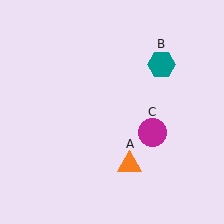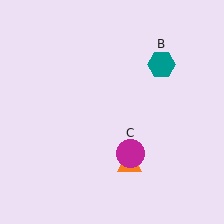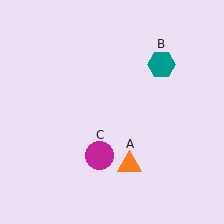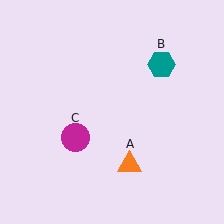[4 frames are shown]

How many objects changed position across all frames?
1 object changed position: magenta circle (object C).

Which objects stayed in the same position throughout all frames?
Orange triangle (object A) and teal hexagon (object B) remained stationary.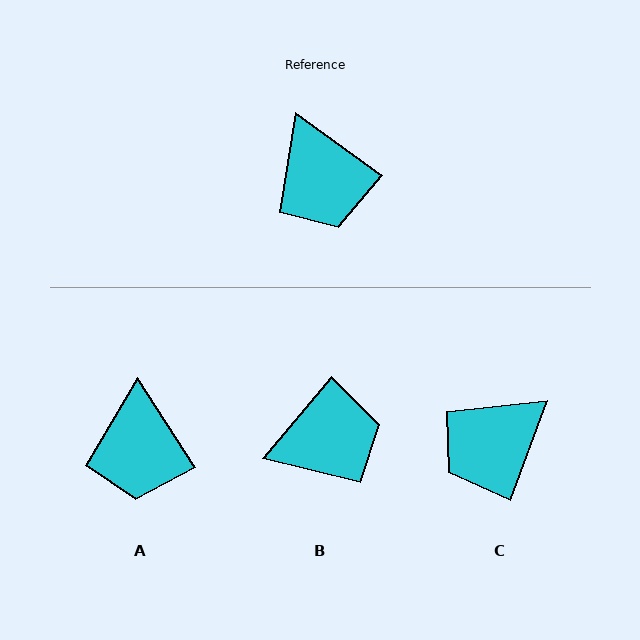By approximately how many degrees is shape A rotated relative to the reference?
Approximately 21 degrees clockwise.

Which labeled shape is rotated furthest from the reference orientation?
B, about 85 degrees away.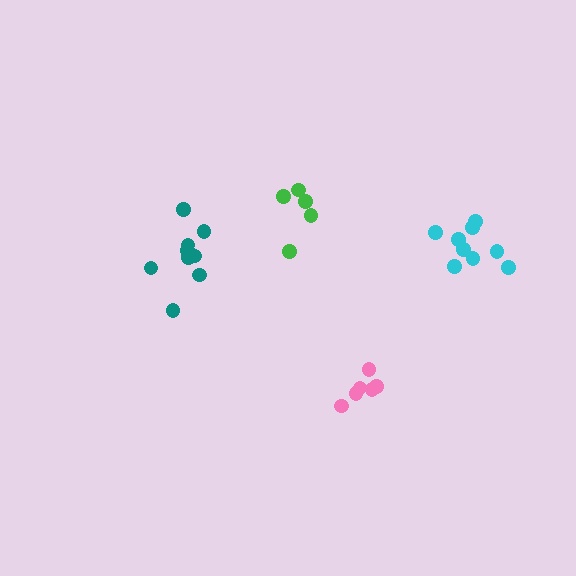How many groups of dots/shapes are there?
There are 4 groups.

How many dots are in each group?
Group 1: 9 dots, Group 2: 6 dots, Group 3: 5 dots, Group 4: 9 dots (29 total).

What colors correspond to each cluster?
The clusters are colored: teal, pink, green, cyan.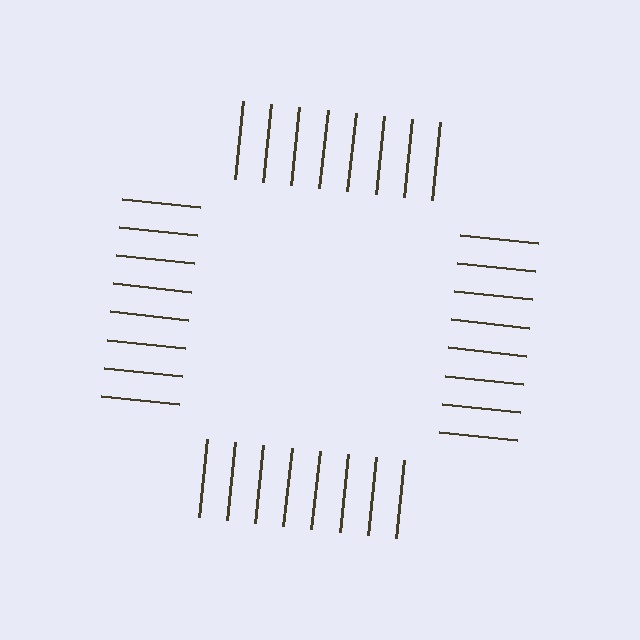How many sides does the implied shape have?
4 sides — the line-ends trace a square.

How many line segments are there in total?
32 — 8 along each of the 4 edges.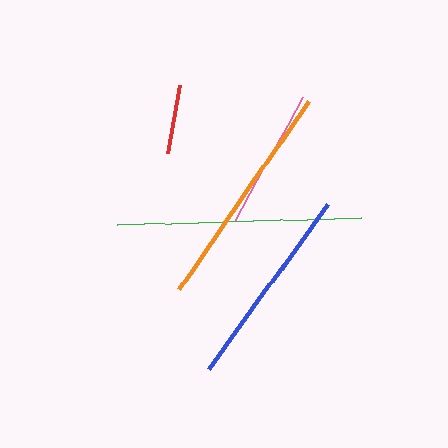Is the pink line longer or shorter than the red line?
The pink line is longer than the red line.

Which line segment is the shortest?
The red line is the shortest at approximately 69 pixels.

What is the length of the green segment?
The green segment is approximately 244 pixels long.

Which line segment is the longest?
The green line is the longest at approximately 244 pixels.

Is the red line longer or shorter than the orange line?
The orange line is longer than the red line.